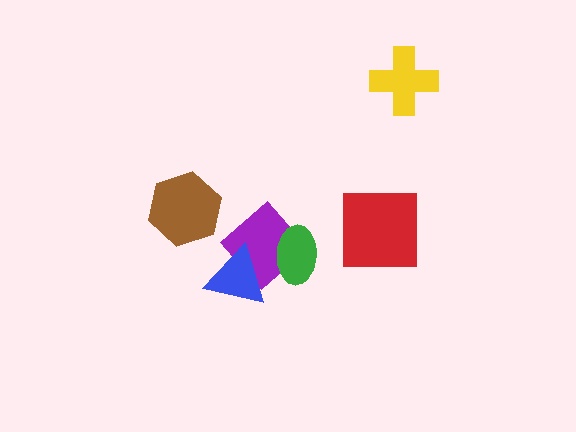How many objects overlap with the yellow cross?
0 objects overlap with the yellow cross.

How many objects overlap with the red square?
0 objects overlap with the red square.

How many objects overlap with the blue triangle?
1 object overlaps with the blue triangle.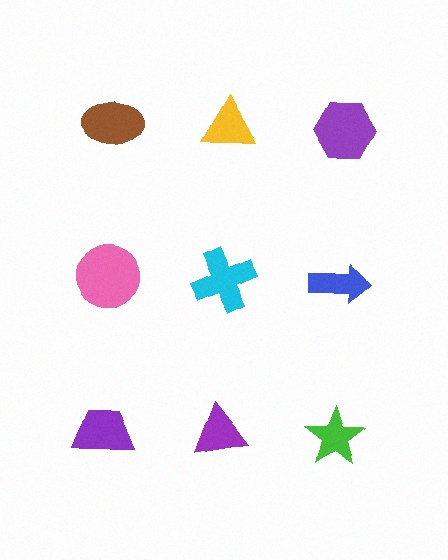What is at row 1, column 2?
A yellow triangle.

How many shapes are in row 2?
3 shapes.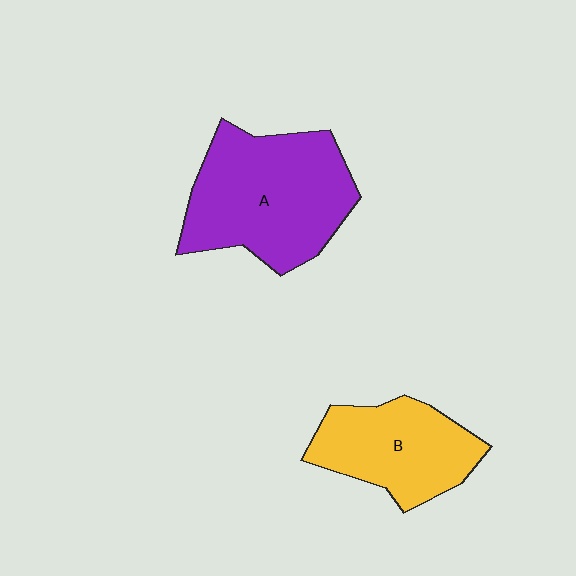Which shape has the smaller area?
Shape B (yellow).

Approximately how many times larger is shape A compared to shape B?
Approximately 1.5 times.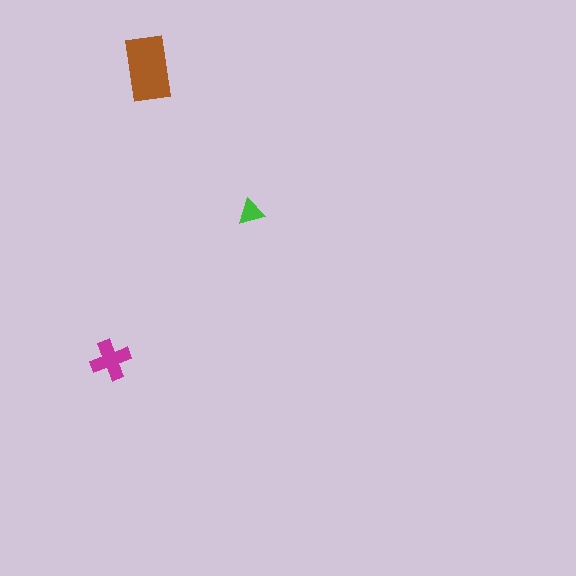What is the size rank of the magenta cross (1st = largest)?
2nd.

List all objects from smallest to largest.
The green triangle, the magenta cross, the brown rectangle.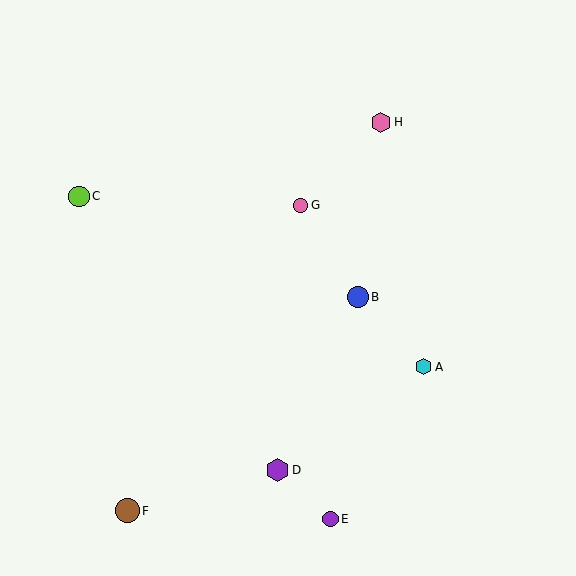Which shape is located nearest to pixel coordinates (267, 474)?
The purple hexagon (labeled D) at (278, 470) is nearest to that location.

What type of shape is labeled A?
Shape A is a cyan hexagon.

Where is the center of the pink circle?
The center of the pink circle is at (301, 205).